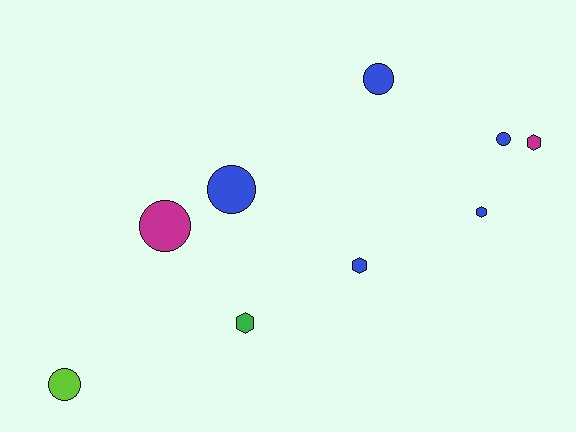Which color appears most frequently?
Blue, with 5 objects.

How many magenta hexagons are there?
There is 1 magenta hexagon.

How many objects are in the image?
There are 9 objects.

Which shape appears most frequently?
Circle, with 5 objects.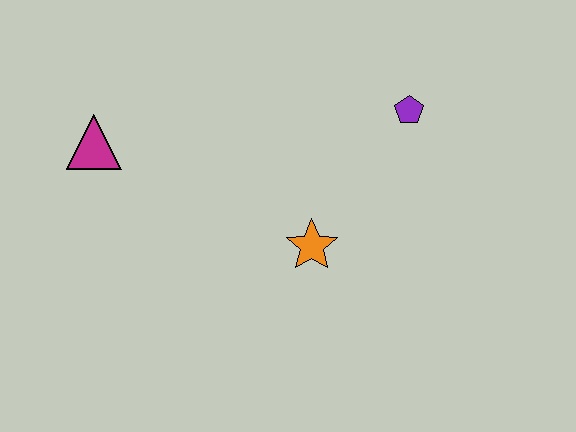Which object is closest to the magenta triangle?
The orange star is closest to the magenta triangle.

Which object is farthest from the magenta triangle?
The purple pentagon is farthest from the magenta triangle.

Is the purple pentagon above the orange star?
Yes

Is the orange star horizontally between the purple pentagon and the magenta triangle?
Yes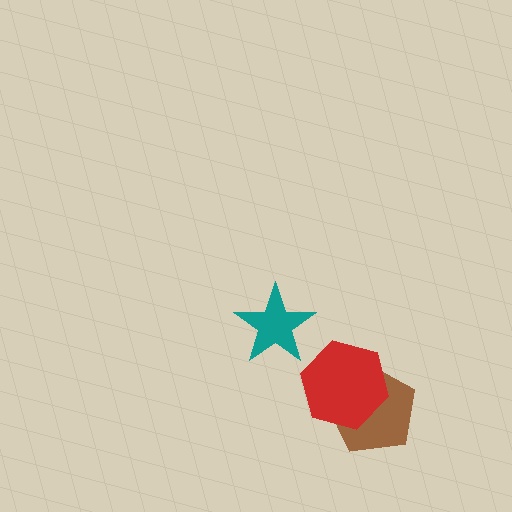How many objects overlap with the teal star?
0 objects overlap with the teal star.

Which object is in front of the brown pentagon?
The red hexagon is in front of the brown pentagon.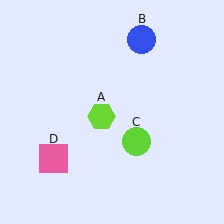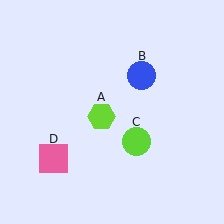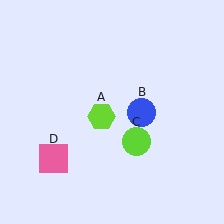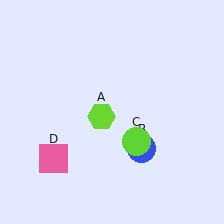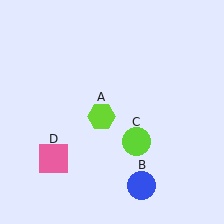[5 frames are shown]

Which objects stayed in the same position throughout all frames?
Lime hexagon (object A) and lime circle (object C) and pink square (object D) remained stationary.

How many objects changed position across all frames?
1 object changed position: blue circle (object B).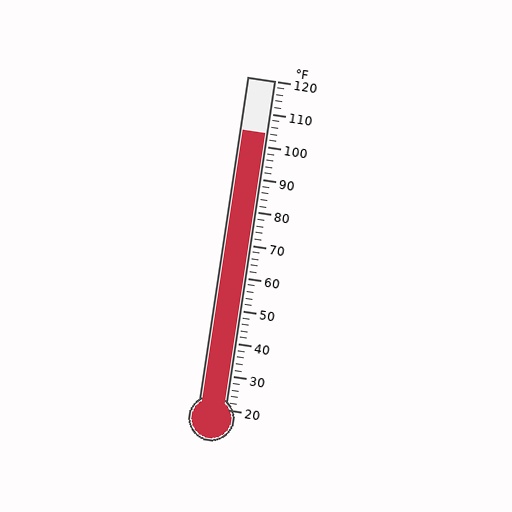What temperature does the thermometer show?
The thermometer shows approximately 104°F.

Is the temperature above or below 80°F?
The temperature is above 80°F.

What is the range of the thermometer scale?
The thermometer scale ranges from 20°F to 120°F.